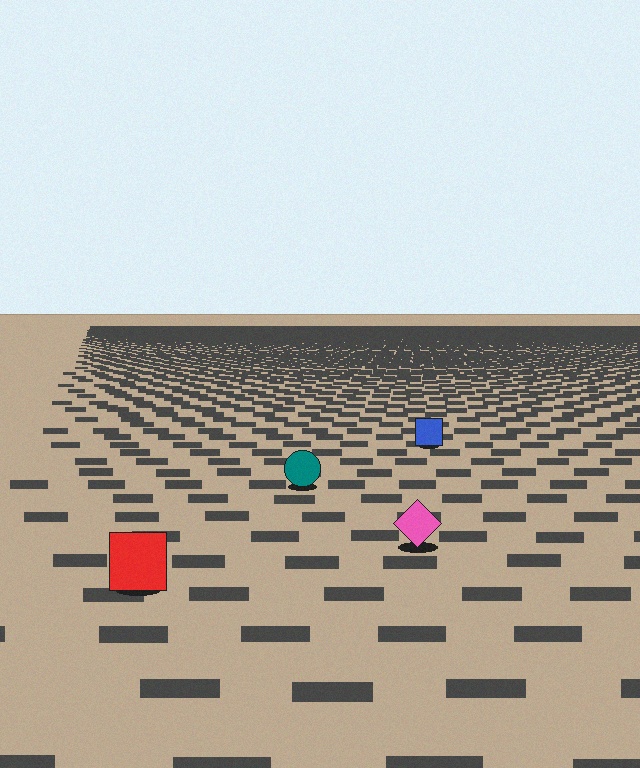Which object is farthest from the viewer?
The blue square is farthest from the viewer. It appears smaller and the ground texture around it is denser.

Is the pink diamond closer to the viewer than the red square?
No. The red square is closer — you can tell from the texture gradient: the ground texture is coarser near it.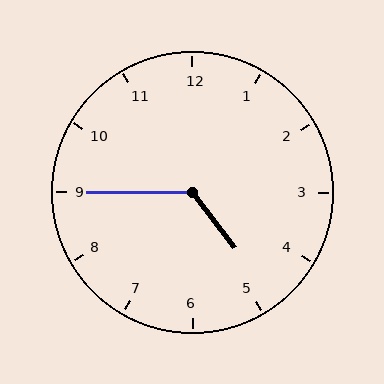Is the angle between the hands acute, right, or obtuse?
It is obtuse.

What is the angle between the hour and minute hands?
Approximately 128 degrees.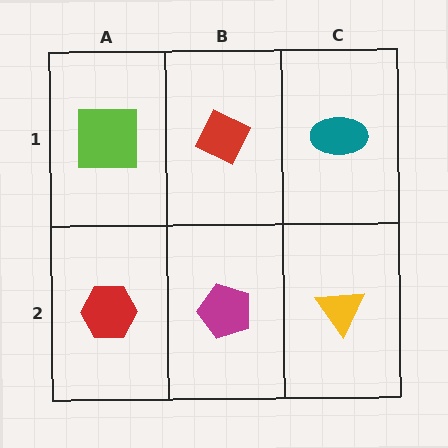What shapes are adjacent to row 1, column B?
A magenta pentagon (row 2, column B), a lime square (row 1, column A), a teal ellipse (row 1, column C).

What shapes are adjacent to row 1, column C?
A yellow triangle (row 2, column C), a red diamond (row 1, column B).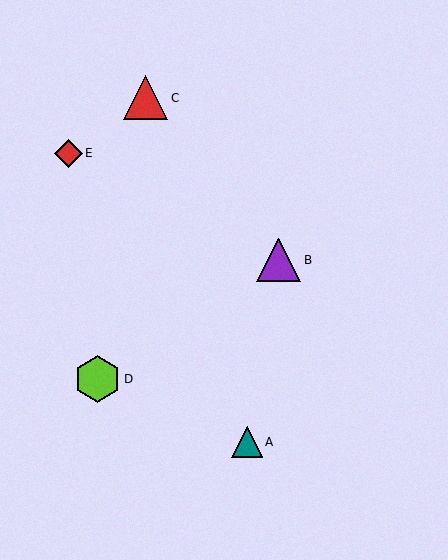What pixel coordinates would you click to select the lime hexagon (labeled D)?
Click at (98, 379) to select the lime hexagon D.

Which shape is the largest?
The lime hexagon (labeled D) is the largest.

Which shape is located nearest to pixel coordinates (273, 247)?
The purple triangle (labeled B) at (279, 260) is nearest to that location.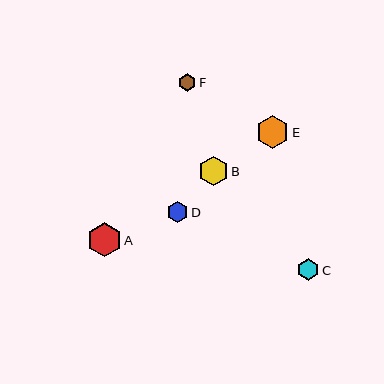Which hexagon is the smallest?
Hexagon F is the smallest with a size of approximately 18 pixels.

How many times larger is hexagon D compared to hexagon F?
Hexagon D is approximately 1.2 times the size of hexagon F.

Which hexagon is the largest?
Hexagon A is the largest with a size of approximately 34 pixels.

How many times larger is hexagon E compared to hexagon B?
Hexagon E is approximately 1.1 times the size of hexagon B.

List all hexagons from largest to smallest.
From largest to smallest: A, E, B, C, D, F.